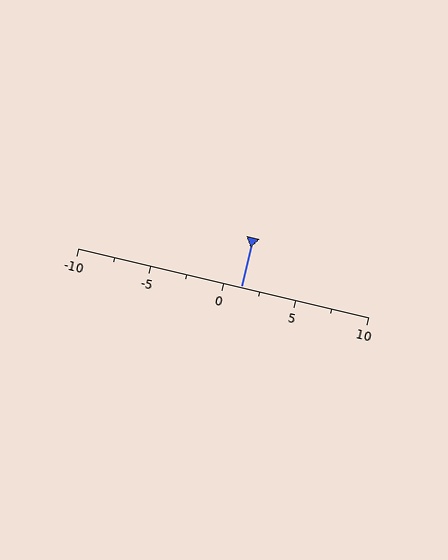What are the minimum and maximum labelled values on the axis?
The axis runs from -10 to 10.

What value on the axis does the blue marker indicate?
The marker indicates approximately 1.2.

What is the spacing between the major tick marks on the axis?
The major ticks are spaced 5 apart.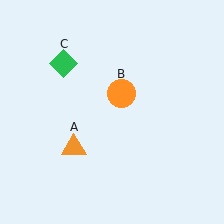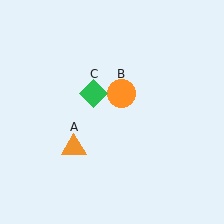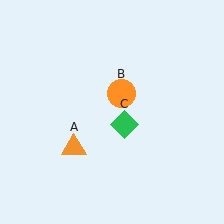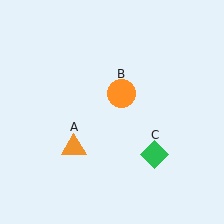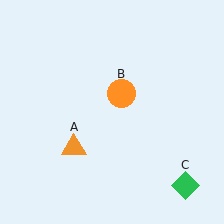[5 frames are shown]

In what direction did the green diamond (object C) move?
The green diamond (object C) moved down and to the right.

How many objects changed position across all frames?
1 object changed position: green diamond (object C).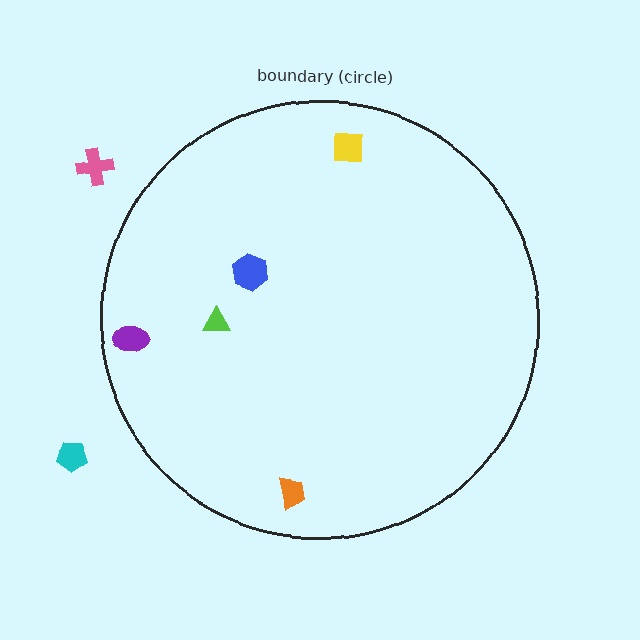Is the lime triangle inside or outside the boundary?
Inside.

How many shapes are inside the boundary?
5 inside, 2 outside.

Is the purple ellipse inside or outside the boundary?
Inside.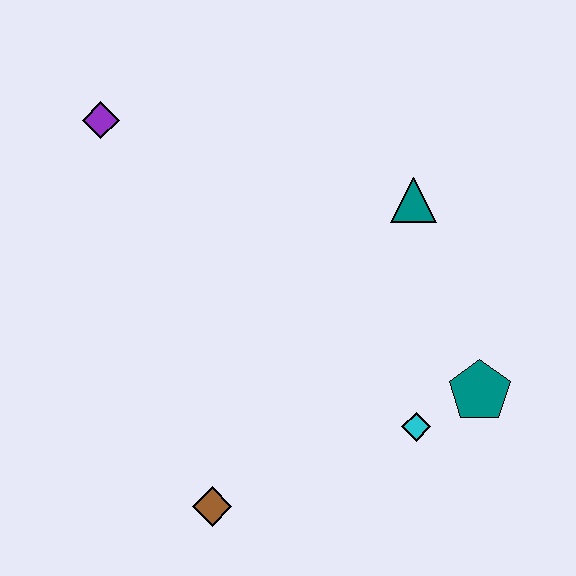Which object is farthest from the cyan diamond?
The purple diamond is farthest from the cyan diamond.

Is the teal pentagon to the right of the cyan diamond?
Yes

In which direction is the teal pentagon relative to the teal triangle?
The teal pentagon is below the teal triangle.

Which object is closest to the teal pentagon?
The cyan diamond is closest to the teal pentagon.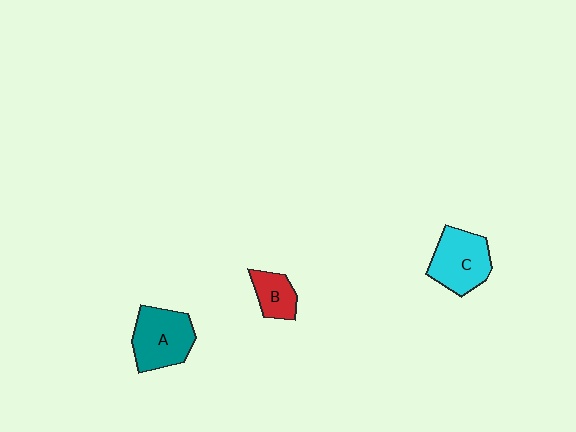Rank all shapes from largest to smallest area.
From largest to smallest: A (teal), C (cyan), B (red).